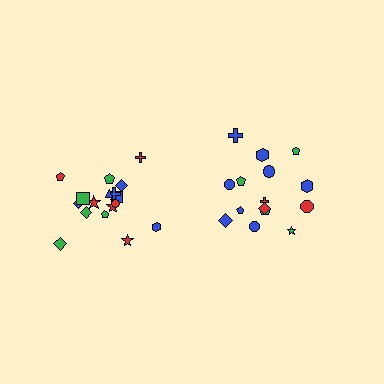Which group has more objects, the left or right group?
The left group.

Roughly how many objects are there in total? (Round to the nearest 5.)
Roughly 35 objects in total.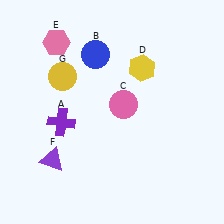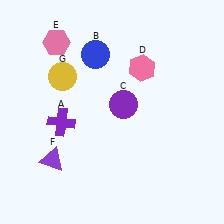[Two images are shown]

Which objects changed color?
C changed from pink to purple. D changed from yellow to pink.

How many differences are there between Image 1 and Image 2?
There are 2 differences between the two images.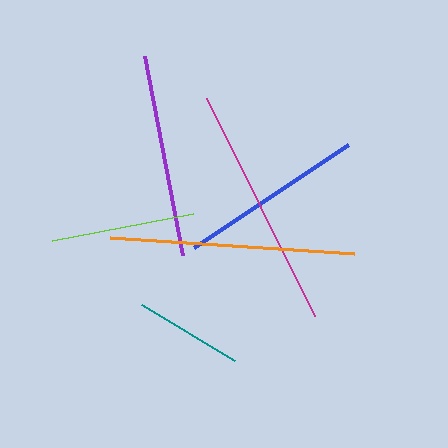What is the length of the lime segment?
The lime segment is approximately 144 pixels long.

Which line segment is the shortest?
The teal line is the shortest at approximately 109 pixels.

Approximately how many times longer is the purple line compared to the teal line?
The purple line is approximately 1.9 times the length of the teal line.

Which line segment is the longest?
The orange line is the longest at approximately 245 pixels.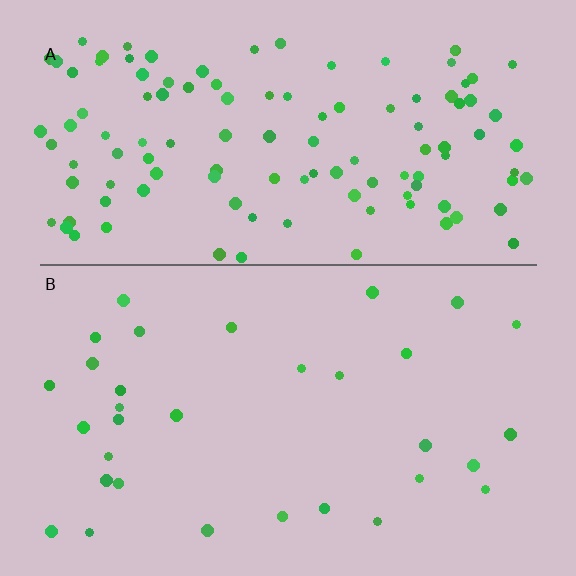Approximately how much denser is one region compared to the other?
Approximately 3.7× — region A over region B.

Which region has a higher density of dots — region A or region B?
A (the top).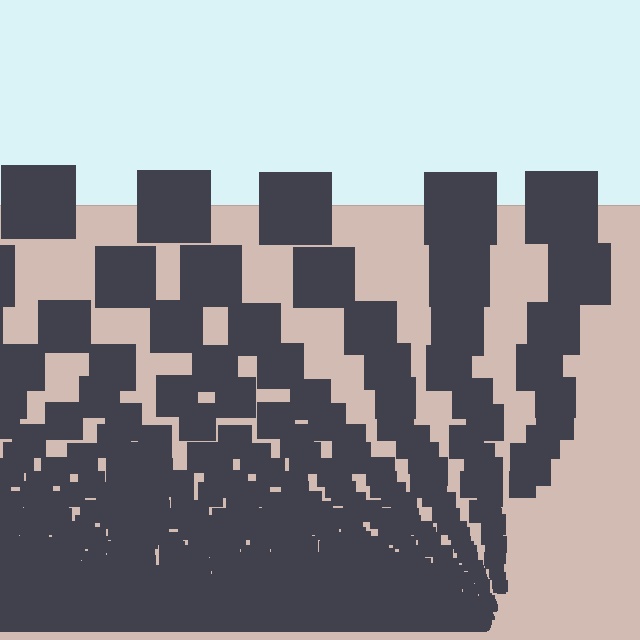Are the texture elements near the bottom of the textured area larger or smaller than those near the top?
Smaller. The gradient is inverted — elements near the bottom are smaller and denser.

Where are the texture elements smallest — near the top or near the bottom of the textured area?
Near the bottom.